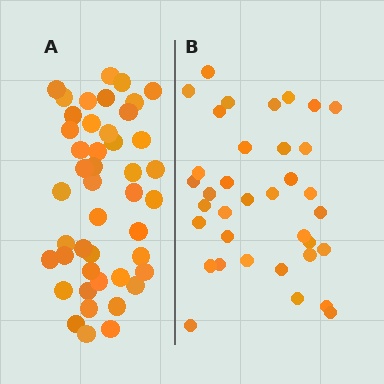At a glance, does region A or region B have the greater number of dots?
Region A (the left region) has more dots.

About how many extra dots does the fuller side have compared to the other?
Region A has roughly 8 or so more dots than region B.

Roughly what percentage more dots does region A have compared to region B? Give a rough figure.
About 25% more.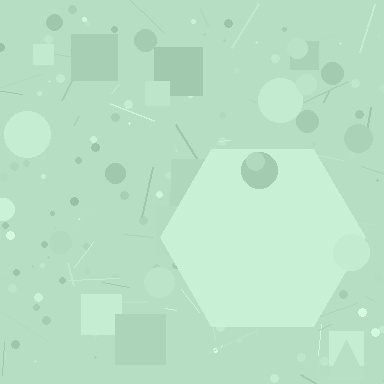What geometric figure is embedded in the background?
A hexagon is embedded in the background.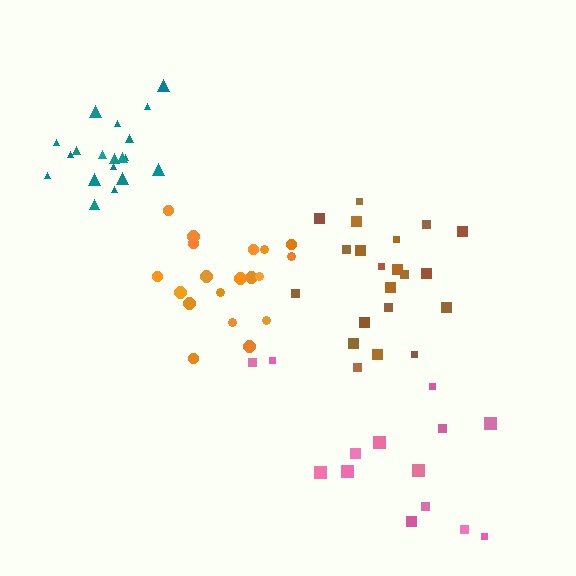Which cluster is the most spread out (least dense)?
Pink.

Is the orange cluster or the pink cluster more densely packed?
Orange.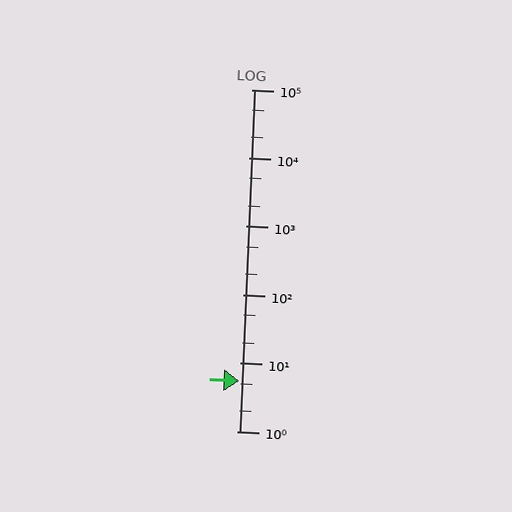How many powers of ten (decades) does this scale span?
The scale spans 5 decades, from 1 to 100000.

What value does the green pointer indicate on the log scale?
The pointer indicates approximately 5.4.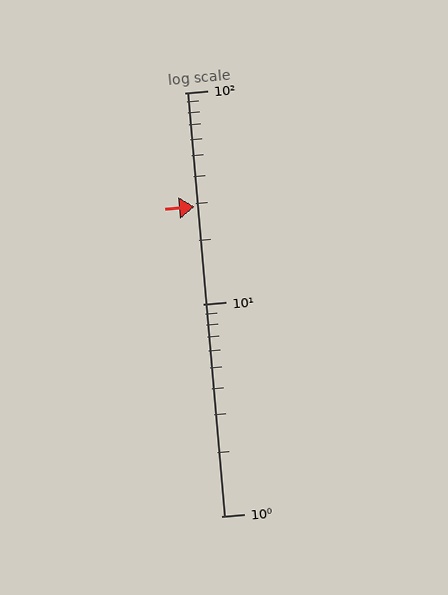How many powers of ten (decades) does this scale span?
The scale spans 2 decades, from 1 to 100.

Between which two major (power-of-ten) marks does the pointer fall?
The pointer is between 10 and 100.